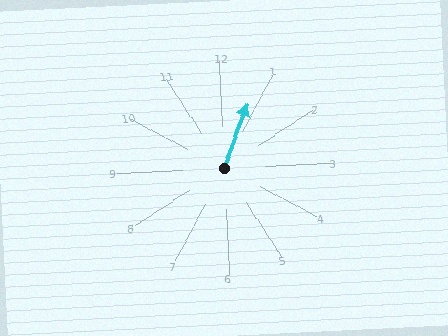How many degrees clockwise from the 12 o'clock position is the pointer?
Approximately 22 degrees.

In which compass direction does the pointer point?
North.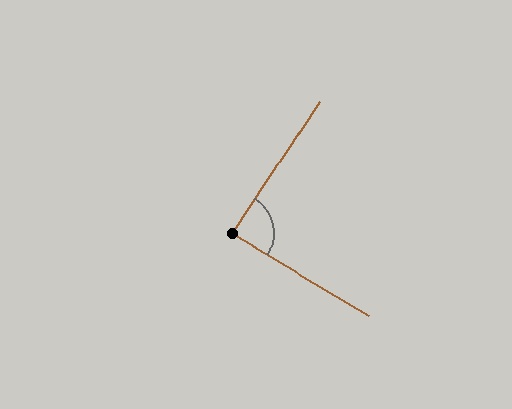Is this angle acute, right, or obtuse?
It is approximately a right angle.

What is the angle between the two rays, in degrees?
Approximately 87 degrees.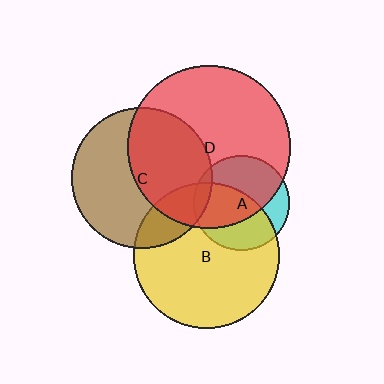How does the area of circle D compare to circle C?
Approximately 1.3 times.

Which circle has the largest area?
Circle D (red).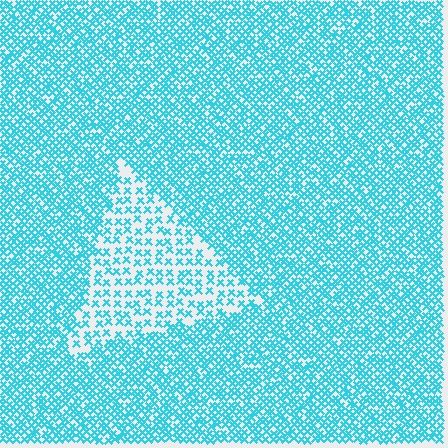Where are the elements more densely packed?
The elements are more densely packed outside the triangle boundary.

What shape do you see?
I see a triangle.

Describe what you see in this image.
The image contains small cyan elements arranged at two different densities. A triangle-shaped region is visible where the elements are less densely packed than the surrounding area.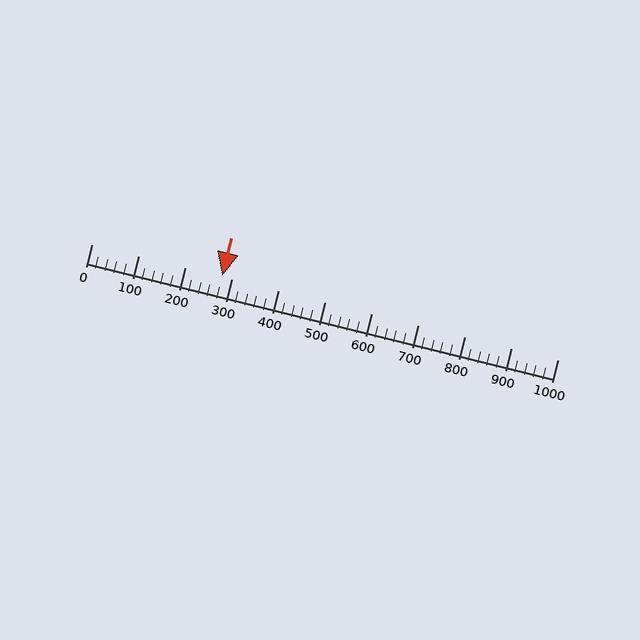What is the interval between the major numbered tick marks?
The major tick marks are spaced 100 units apart.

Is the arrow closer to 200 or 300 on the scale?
The arrow is closer to 300.